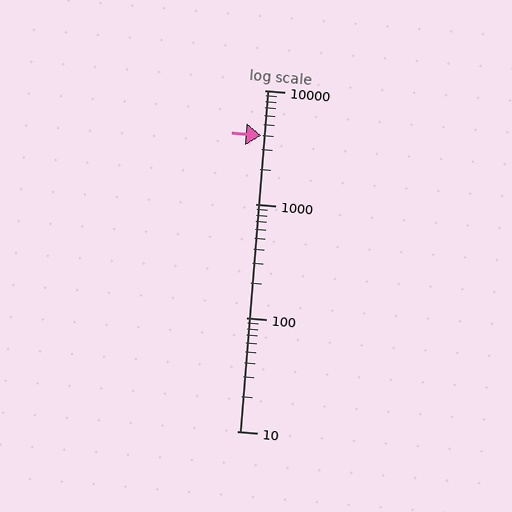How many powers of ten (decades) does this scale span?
The scale spans 3 decades, from 10 to 10000.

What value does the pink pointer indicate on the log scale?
The pointer indicates approximately 4000.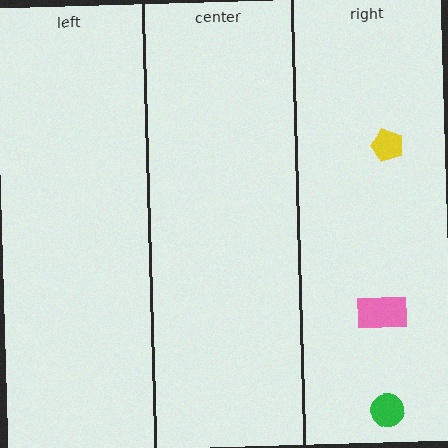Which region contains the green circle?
The right region.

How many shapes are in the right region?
3.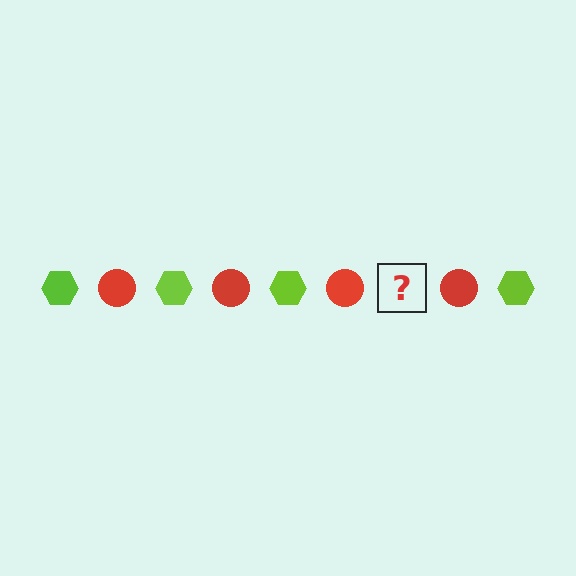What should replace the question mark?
The question mark should be replaced with a lime hexagon.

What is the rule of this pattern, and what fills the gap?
The rule is that the pattern alternates between lime hexagon and red circle. The gap should be filled with a lime hexagon.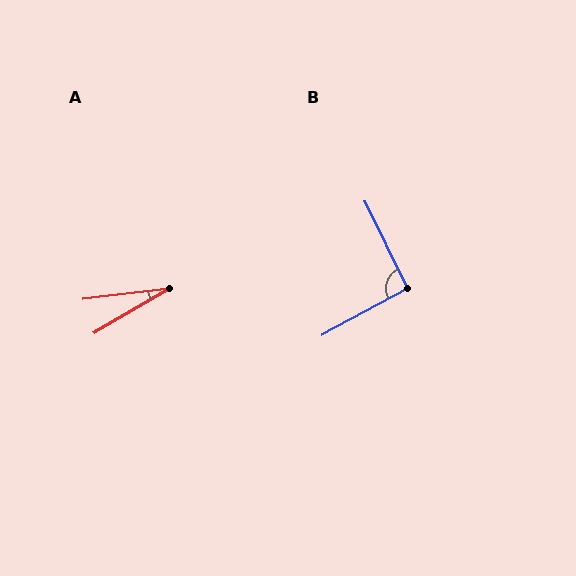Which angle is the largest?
B, at approximately 93 degrees.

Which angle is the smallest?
A, at approximately 24 degrees.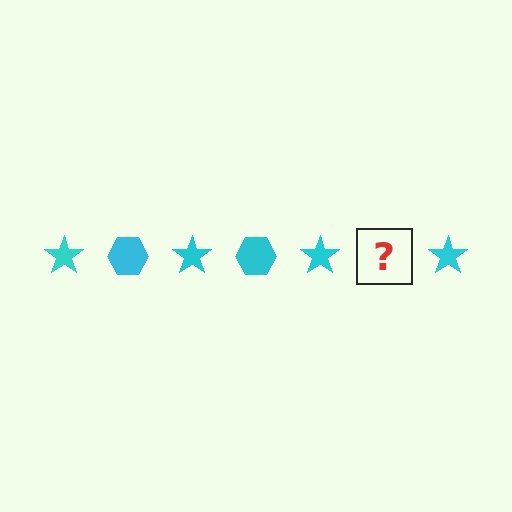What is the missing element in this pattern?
The missing element is a cyan hexagon.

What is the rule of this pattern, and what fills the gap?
The rule is that the pattern cycles through star, hexagon shapes in cyan. The gap should be filled with a cyan hexagon.